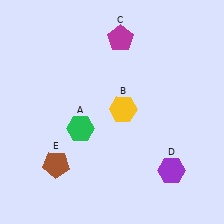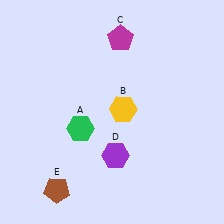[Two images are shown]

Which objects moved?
The objects that moved are: the purple hexagon (D), the brown pentagon (E).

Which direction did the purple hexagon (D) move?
The purple hexagon (D) moved left.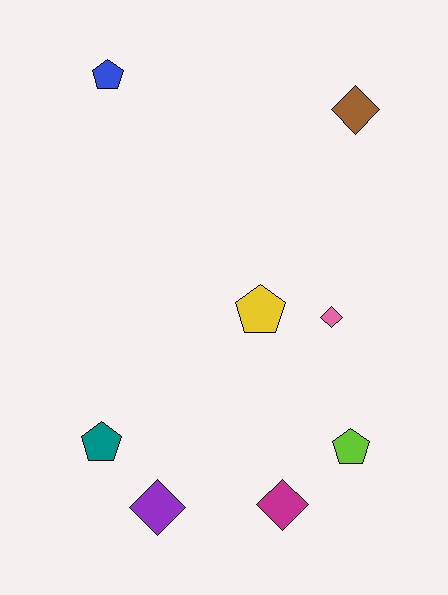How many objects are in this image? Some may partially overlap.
There are 8 objects.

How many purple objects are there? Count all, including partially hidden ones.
There is 1 purple object.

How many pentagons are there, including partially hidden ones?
There are 4 pentagons.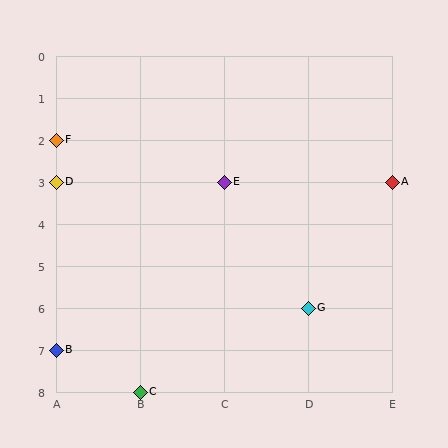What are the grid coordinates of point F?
Point F is at grid coordinates (A, 2).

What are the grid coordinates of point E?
Point E is at grid coordinates (C, 3).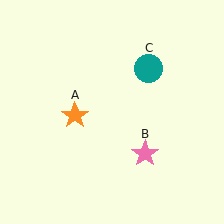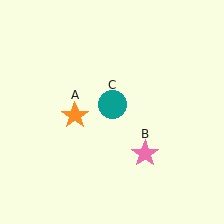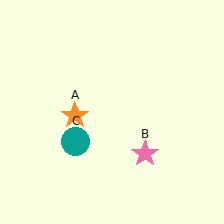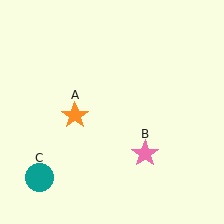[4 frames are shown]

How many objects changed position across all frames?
1 object changed position: teal circle (object C).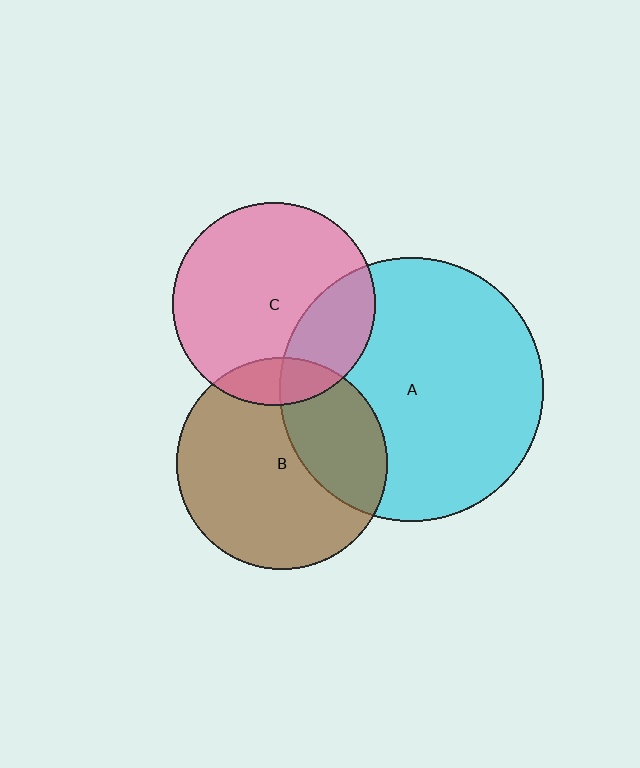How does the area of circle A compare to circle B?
Approximately 1.6 times.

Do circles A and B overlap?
Yes.